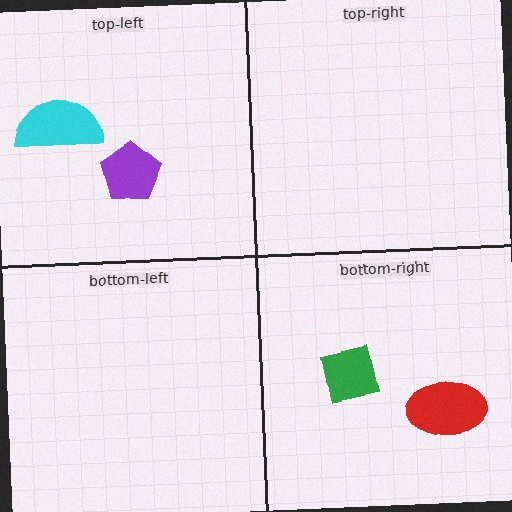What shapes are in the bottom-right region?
The red ellipse, the green square.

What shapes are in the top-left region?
The purple pentagon, the cyan semicircle.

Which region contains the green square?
The bottom-right region.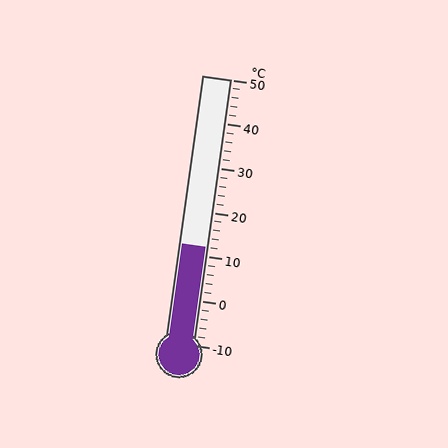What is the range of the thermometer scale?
The thermometer scale ranges from -10°C to 50°C.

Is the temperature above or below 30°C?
The temperature is below 30°C.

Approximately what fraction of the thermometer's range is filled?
The thermometer is filled to approximately 35% of its range.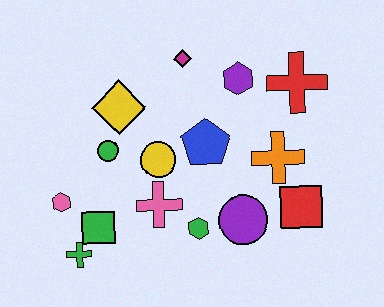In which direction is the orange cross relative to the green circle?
The orange cross is to the right of the green circle.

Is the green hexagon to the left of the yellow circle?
No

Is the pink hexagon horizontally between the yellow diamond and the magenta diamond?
No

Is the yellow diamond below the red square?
No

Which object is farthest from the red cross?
The green cross is farthest from the red cross.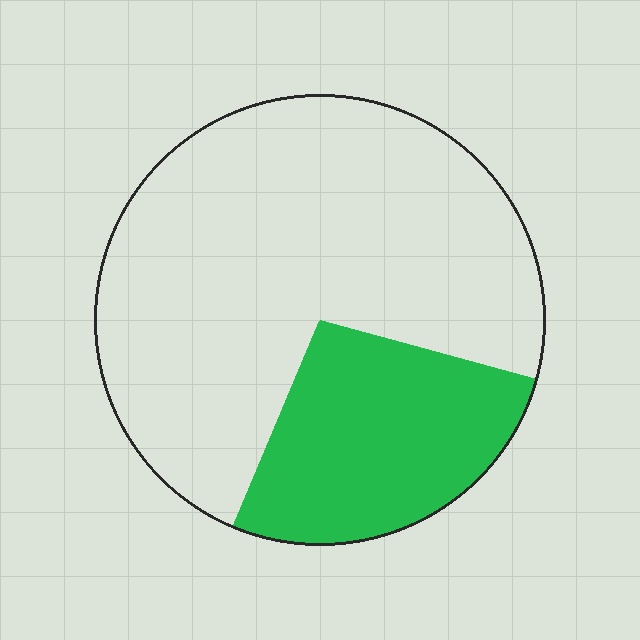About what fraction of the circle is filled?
About one quarter (1/4).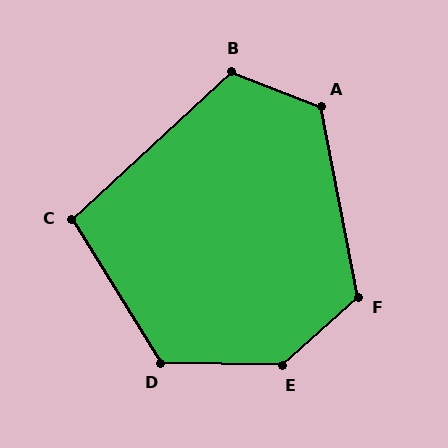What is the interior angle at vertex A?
Approximately 122 degrees (obtuse).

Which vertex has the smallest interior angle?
C, at approximately 101 degrees.